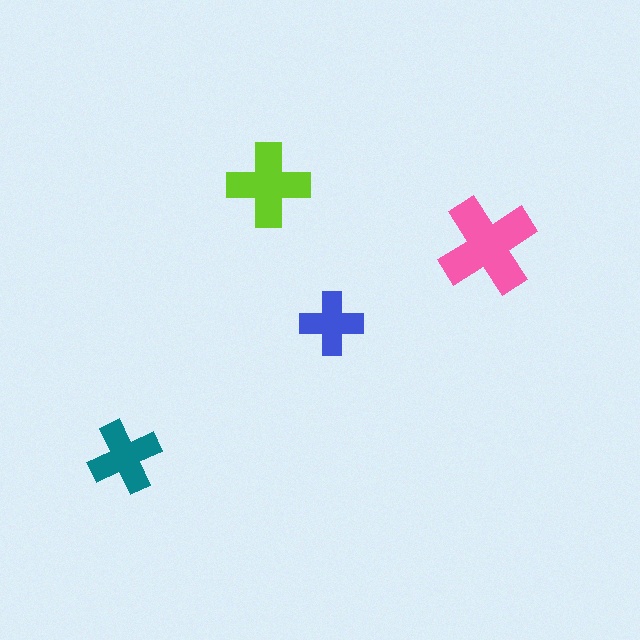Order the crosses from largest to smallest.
the pink one, the lime one, the teal one, the blue one.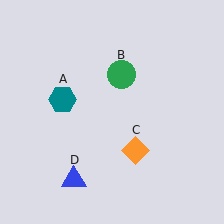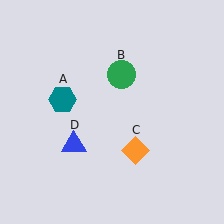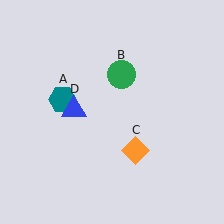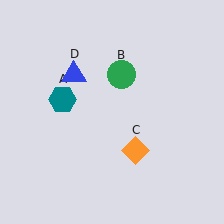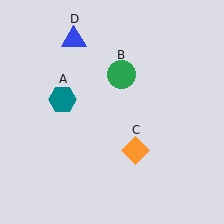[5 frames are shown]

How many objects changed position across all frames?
1 object changed position: blue triangle (object D).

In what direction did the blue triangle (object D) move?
The blue triangle (object D) moved up.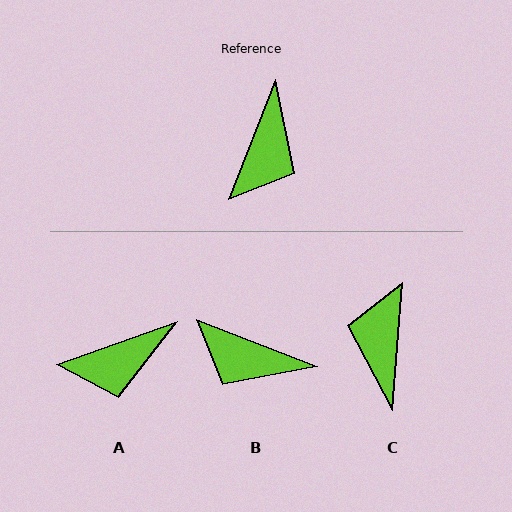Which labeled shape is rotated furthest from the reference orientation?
C, about 163 degrees away.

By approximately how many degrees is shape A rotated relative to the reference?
Approximately 49 degrees clockwise.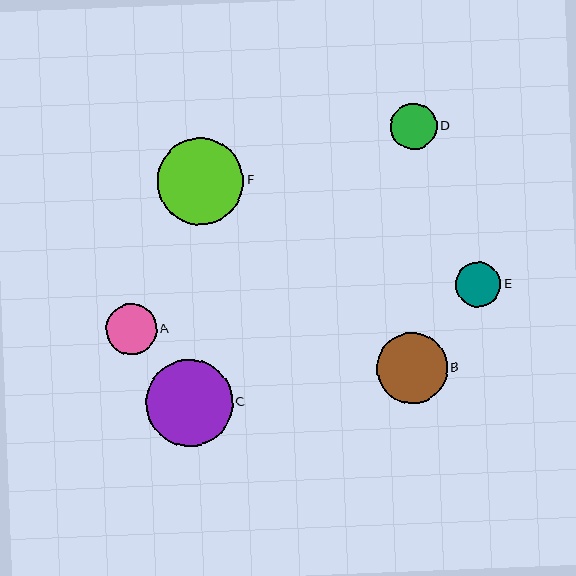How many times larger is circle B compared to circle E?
Circle B is approximately 1.6 times the size of circle E.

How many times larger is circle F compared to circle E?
Circle F is approximately 1.9 times the size of circle E.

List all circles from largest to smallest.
From largest to smallest: C, F, B, A, D, E.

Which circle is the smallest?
Circle E is the smallest with a size of approximately 45 pixels.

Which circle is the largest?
Circle C is the largest with a size of approximately 87 pixels.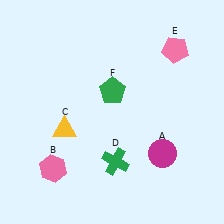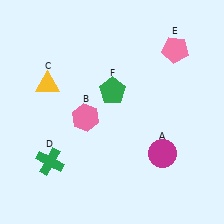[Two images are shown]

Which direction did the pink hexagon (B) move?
The pink hexagon (B) moved up.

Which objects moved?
The objects that moved are: the pink hexagon (B), the yellow triangle (C), the green cross (D).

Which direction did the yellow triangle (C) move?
The yellow triangle (C) moved up.